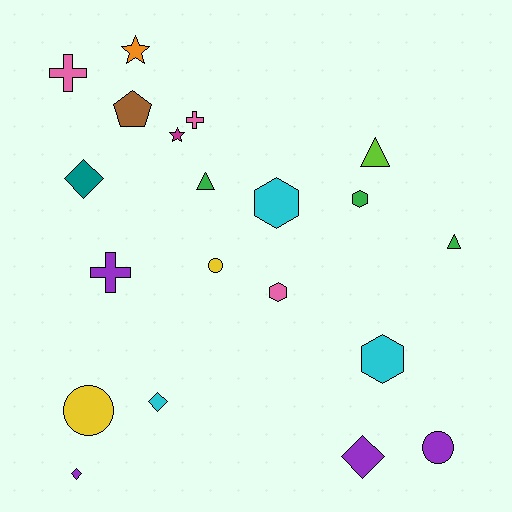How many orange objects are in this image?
There is 1 orange object.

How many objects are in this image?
There are 20 objects.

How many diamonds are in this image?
There are 4 diamonds.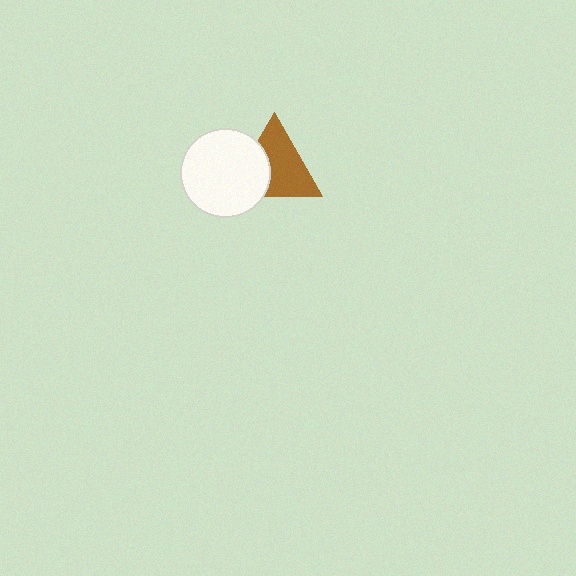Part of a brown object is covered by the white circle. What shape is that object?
It is a triangle.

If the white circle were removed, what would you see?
You would see the complete brown triangle.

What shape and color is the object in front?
The object in front is a white circle.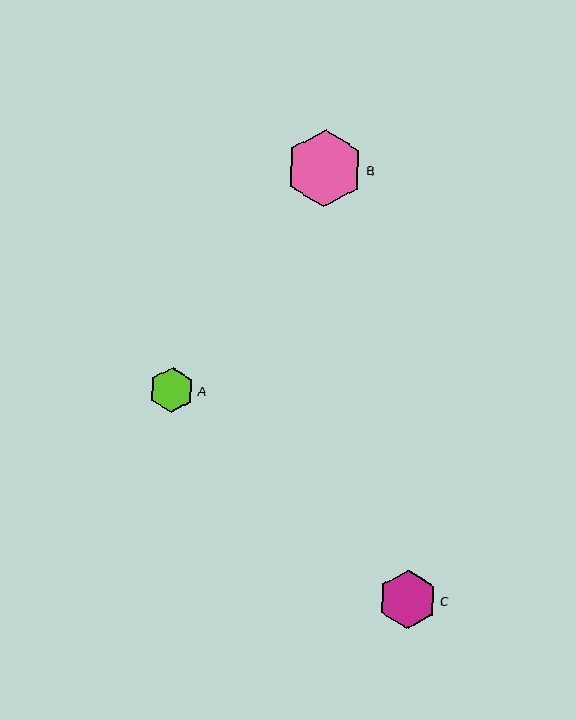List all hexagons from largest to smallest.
From largest to smallest: B, C, A.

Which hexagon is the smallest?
Hexagon A is the smallest with a size of approximately 45 pixels.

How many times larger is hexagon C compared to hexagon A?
Hexagon C is approximately 1.3 times the size of hexagon A.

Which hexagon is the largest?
Hexagon B is the largest with a size of approximately 77 pixels.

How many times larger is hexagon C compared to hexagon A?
Hexagon C is approximately 1.3 times the size of hexagon A.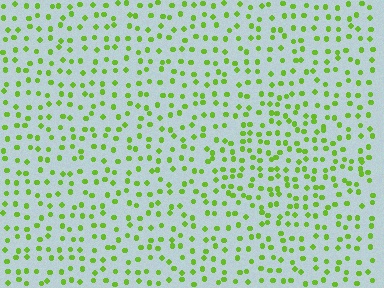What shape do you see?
I see a diamond.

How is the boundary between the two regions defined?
The boundary is defined by a change in element density (approximately 1.5x ratio). All elements are the same color, size, and shape.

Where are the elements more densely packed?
The elements are more densely packed inside the diamond boundary.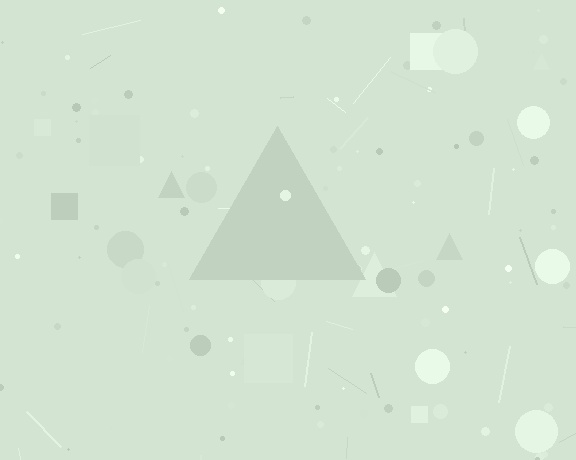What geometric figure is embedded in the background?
A triangle is embedded in the background.